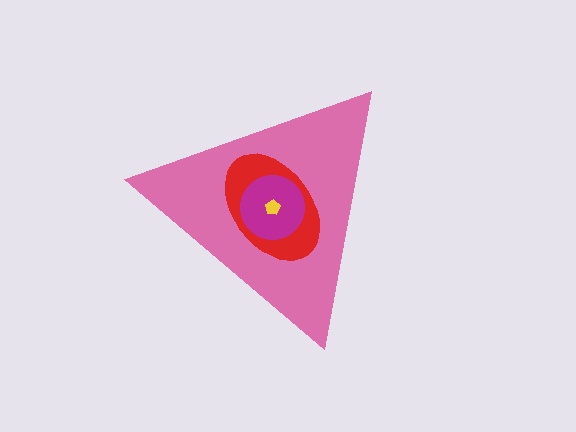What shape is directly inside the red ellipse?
The magenta circle.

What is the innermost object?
The yellow pentagon.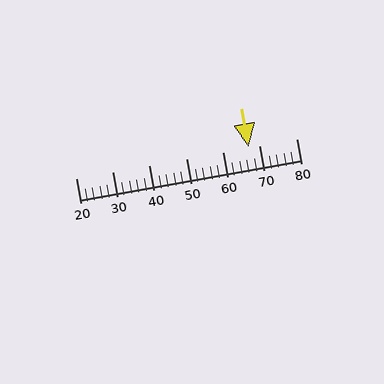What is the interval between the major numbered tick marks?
The major tick marks are spaced 10 units apart.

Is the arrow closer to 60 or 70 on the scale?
The arrow is closer to 70.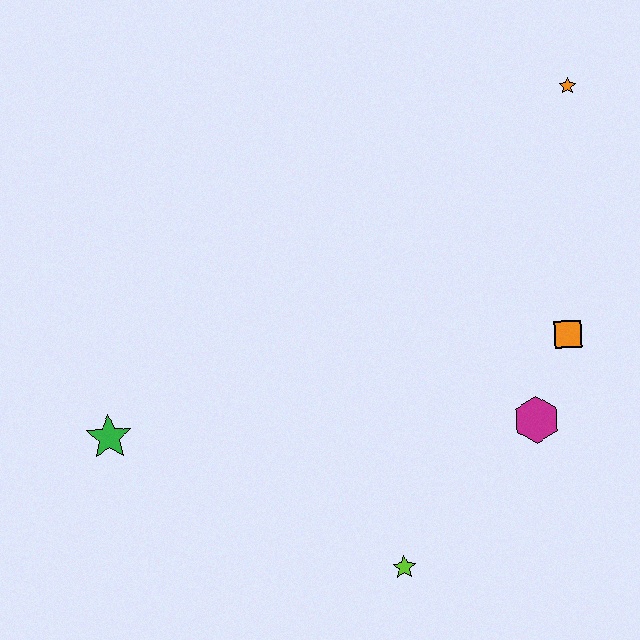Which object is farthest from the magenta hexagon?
The green star is farthest from the magenta hexagon.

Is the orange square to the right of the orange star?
No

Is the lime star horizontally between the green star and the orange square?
Yes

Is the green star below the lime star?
No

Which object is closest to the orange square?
The magenta hexagon is closest to the orange square.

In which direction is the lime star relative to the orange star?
The lime star is below the orange star.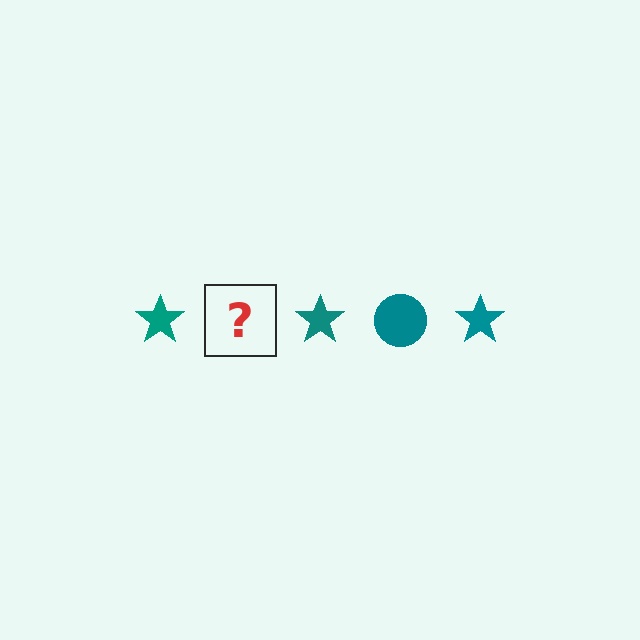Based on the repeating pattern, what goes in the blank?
The blank should be a teal circle.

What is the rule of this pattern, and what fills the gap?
The rule is that the pattern cycles through star, circle shapes in teal. The gap should be filled with a teal circle.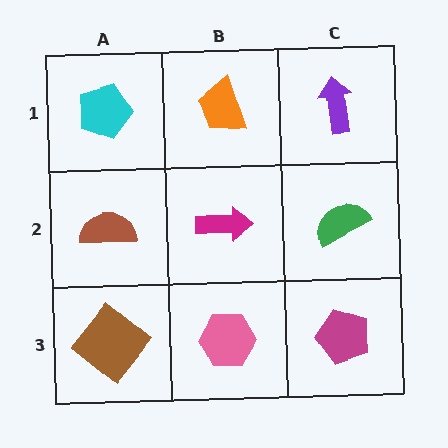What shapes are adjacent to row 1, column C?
A green semicircle (row 2, column C), an orange trapezoid (row 1, column B).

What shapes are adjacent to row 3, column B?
A magenta arrow (row 2, column B), a brown diamond (row 3, column A), a magenta pentagon (row 3, column C).